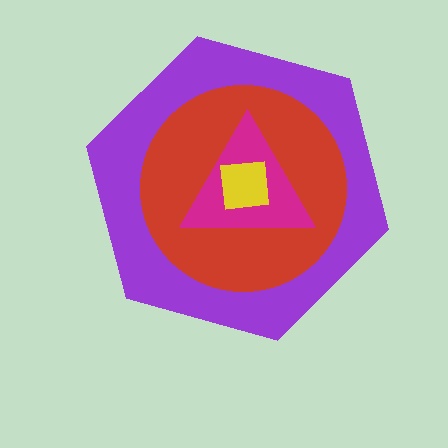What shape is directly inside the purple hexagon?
The red circle.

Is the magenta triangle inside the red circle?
Yes.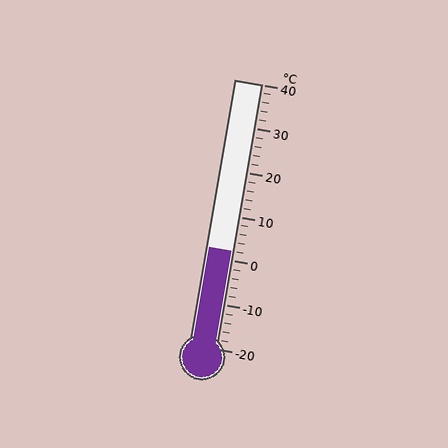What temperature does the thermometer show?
The thermometer shows approximately 2°C.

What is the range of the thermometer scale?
The thermometer scale ranges from -20°C to 40°C.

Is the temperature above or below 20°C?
The temperature is below 20°C.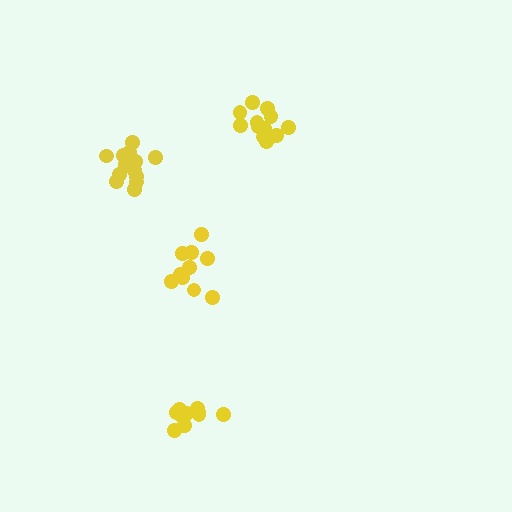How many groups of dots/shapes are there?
There are 4 groups.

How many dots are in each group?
Group 1: 10 dots, Group 2: 13 dots, Group 3: 15 dots, Group 4: 10 dots (48 total).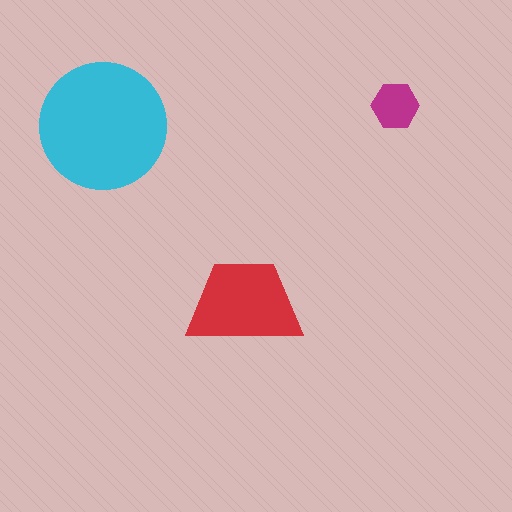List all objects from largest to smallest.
The cyan circle, the red trapezoid, the magenta hexagon.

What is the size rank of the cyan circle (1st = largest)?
1st.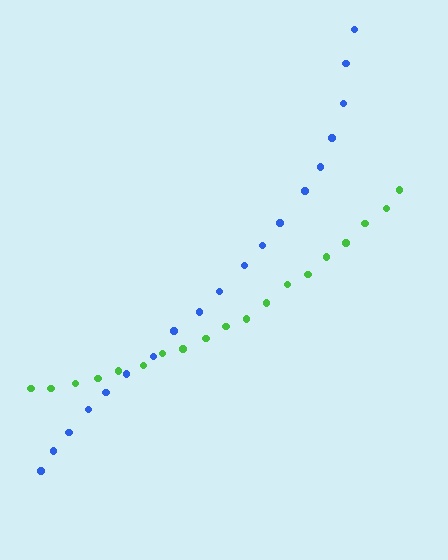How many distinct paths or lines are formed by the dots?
There are 2 distinct paths.